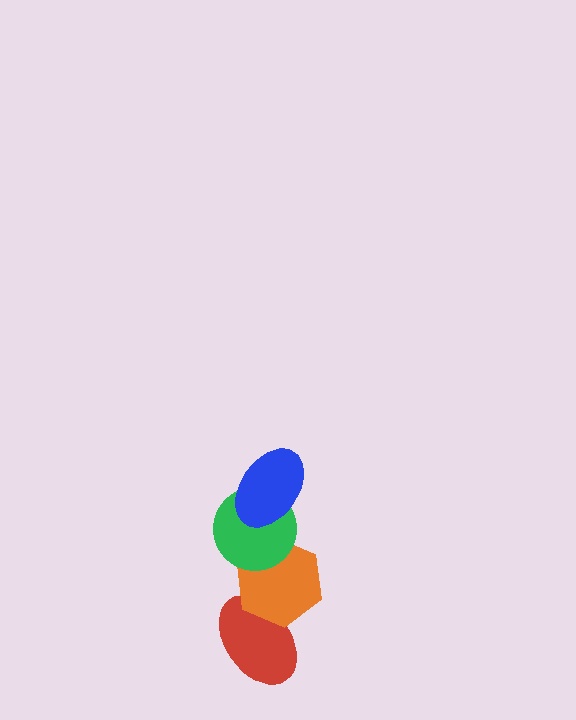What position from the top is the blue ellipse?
The blue ellipse is 1st from the top.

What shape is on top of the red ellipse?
The orange hexagon is on top of the red ellipse.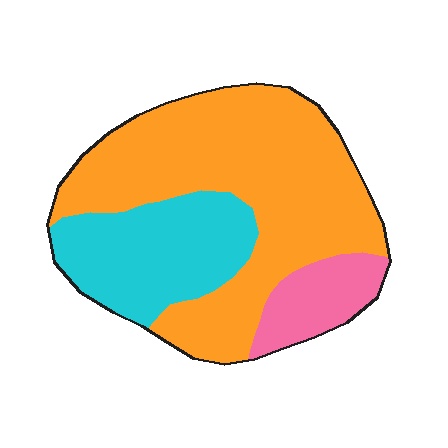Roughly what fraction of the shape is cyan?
Cyan takes up about one quarter (1/4) of the shape.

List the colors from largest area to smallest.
From largest to smallest: orange, cyan, pink.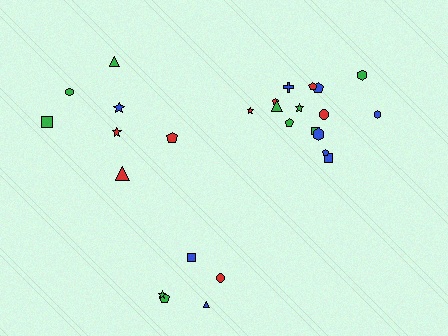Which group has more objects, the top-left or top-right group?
The top-right group.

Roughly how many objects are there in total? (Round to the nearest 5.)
Roughly 25 objects in total.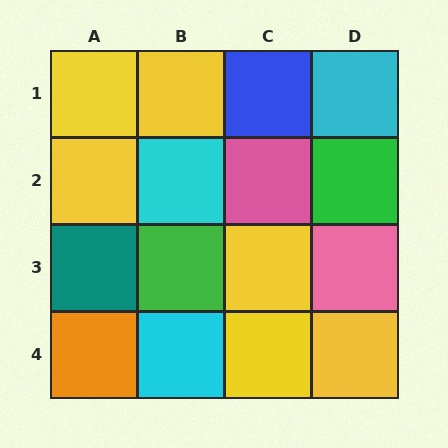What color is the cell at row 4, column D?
Yellow.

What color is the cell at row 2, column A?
Yellow.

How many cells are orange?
1 cell is orange.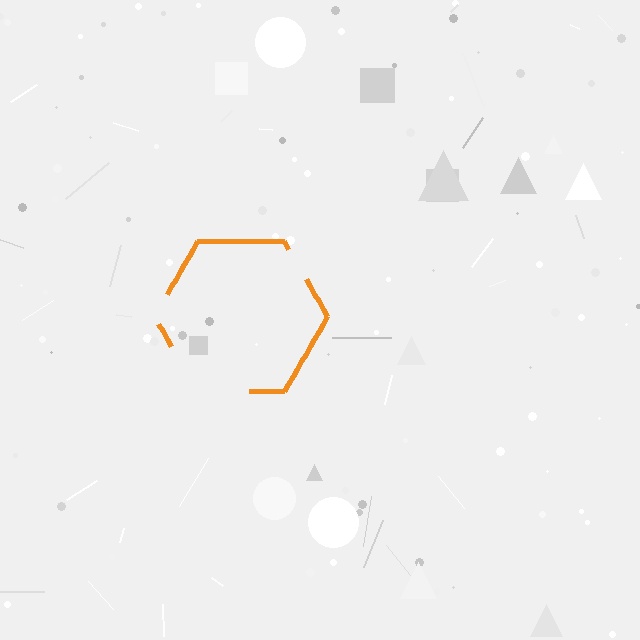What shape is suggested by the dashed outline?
The dashed outline suggests a hexagon.